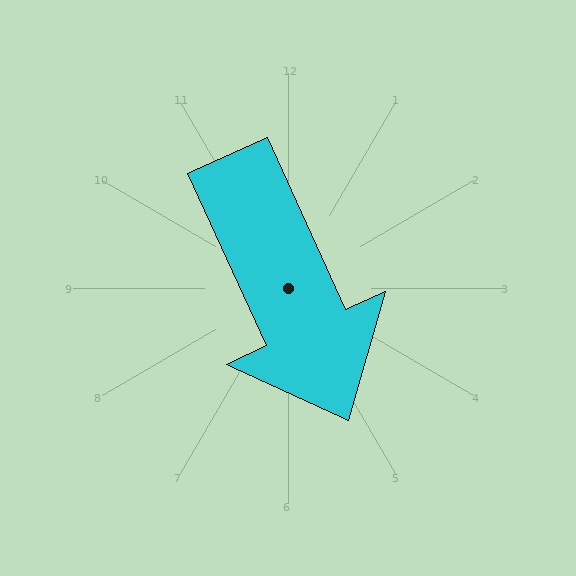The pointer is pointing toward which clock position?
Roughly 5 o'clock.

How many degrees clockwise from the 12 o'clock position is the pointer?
Approximately 155 degrees.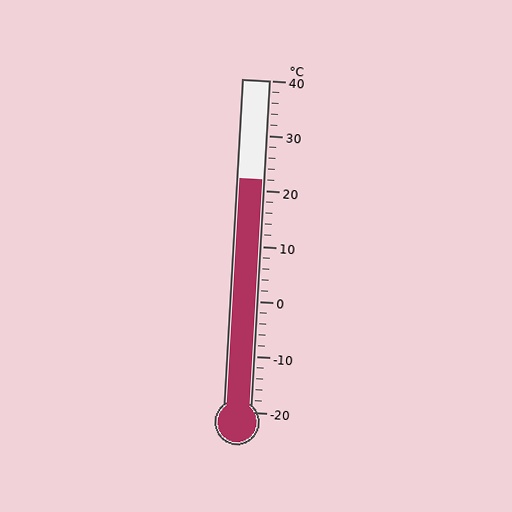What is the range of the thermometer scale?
The thermometer scale ranges from -20°C to 40°C.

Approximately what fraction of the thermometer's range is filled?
The thermometer is filled to approximately 70% of its range.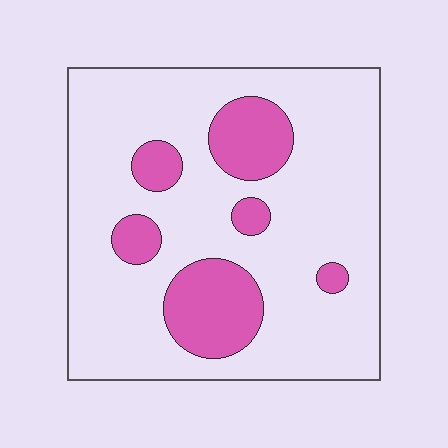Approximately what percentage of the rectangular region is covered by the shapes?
Approximately 20%.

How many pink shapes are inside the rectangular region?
6.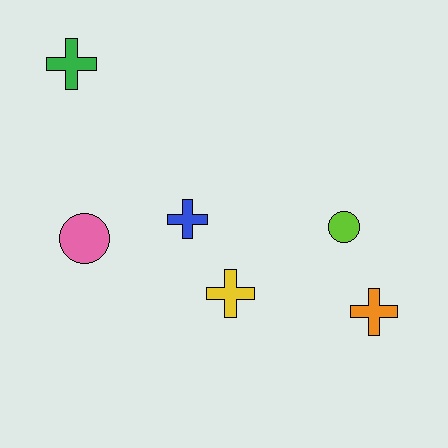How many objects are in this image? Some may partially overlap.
There are 6 objects.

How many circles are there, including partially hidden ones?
There are 2 circles.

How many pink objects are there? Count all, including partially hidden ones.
There is 1 pink object.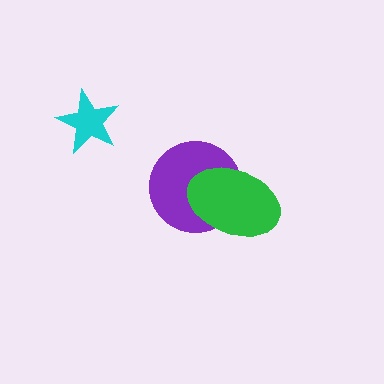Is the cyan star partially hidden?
No, no other shape covers it.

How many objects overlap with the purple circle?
1 object overlaps with the purple circle.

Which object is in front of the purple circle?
The green ellipse is in front of the purple circle.